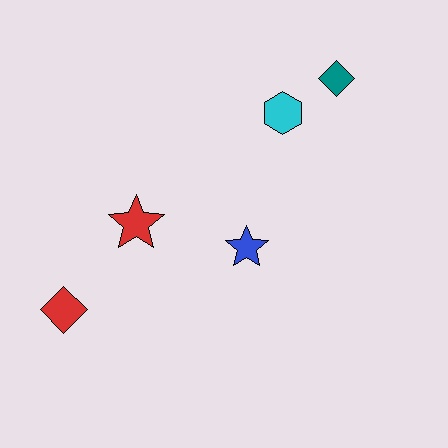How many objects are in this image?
There are 5 objects.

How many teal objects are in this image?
There is 1 teal object.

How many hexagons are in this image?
There is 1 hexagon.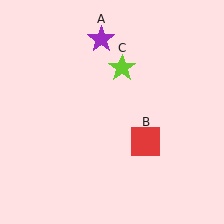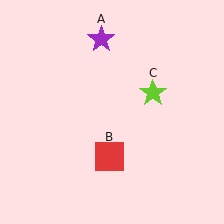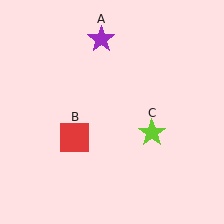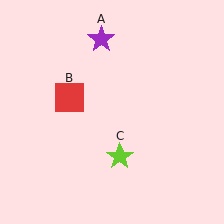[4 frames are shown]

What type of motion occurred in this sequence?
The red square (object B), lime star (object C) rotated clockwise around the center of the scene.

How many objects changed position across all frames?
2 objects changed position: red square (object B), lime star (object C).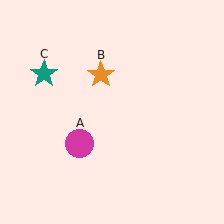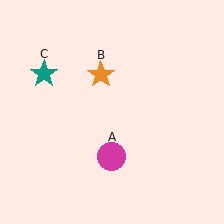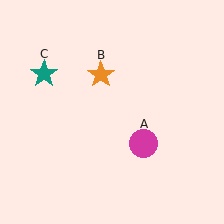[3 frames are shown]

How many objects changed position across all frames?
1 object changed position: magenta circle (object A).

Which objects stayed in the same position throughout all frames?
Orange star (object B) and teal star (object C) remained stationary.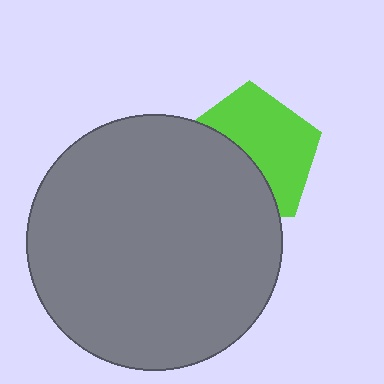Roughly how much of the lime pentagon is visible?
About half of it is visible (roughly 56%).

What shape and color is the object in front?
The object in front is a gray circle.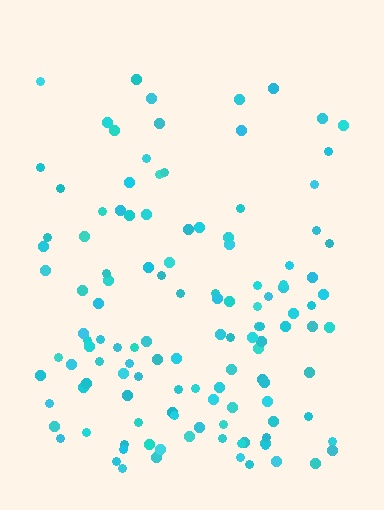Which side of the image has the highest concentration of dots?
The bottom.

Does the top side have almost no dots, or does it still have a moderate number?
Still a moderate number, just noticeably fewer than the bottom.